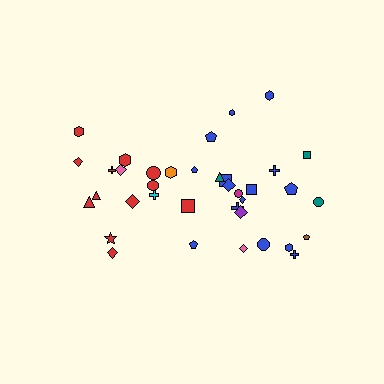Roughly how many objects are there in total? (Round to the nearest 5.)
Roughly 35 objects in total.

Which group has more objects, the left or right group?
The right group.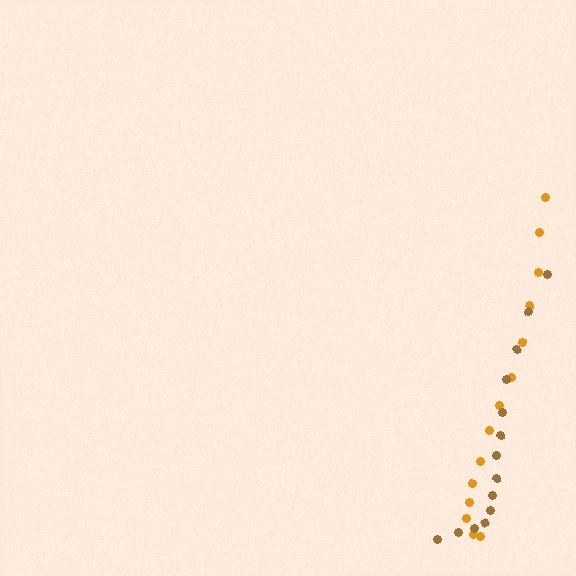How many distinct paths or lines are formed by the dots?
There are 2 distinct paths.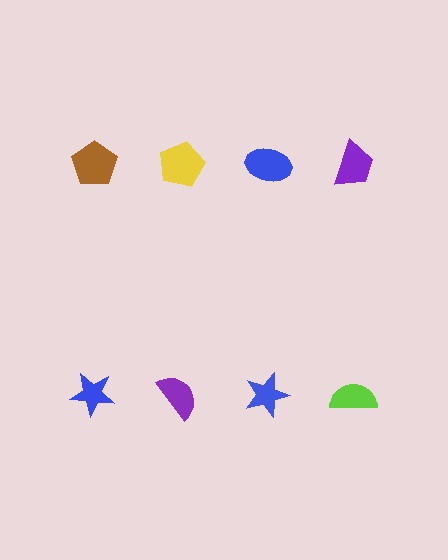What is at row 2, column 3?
A blue star.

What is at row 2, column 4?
A lime semicircle.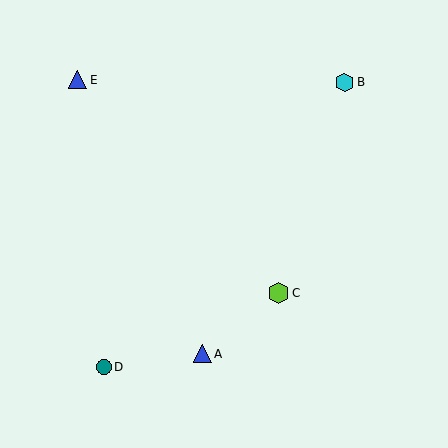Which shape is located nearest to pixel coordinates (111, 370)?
The teal circle (labeled D) at (104, 367) is nearest to that location.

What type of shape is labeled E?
Shape E is a blue triangle.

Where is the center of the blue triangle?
The center of the blue triangle is at (78, 80).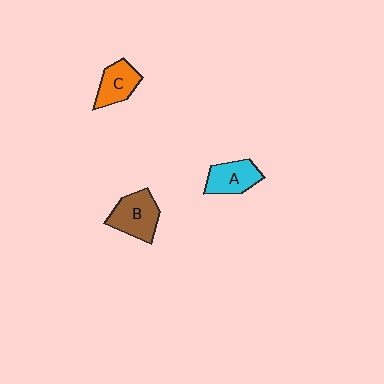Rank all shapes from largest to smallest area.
From largest to smallest: B (brown), A (cyan), C (orange).